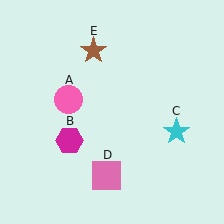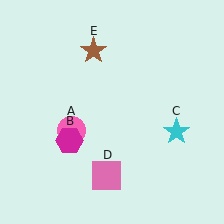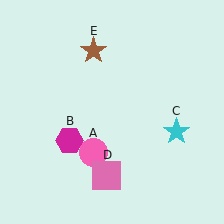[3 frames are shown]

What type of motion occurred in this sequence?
The pink circle (object A) rotated counterclockwise around the center of the scene.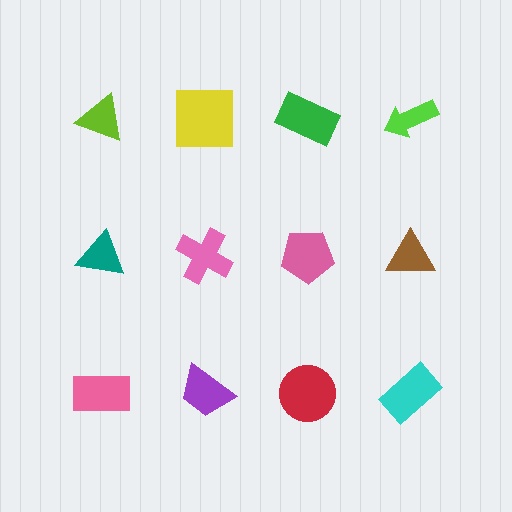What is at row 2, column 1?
A teal triangle.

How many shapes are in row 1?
4 shapes.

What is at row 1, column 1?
A lime triangle.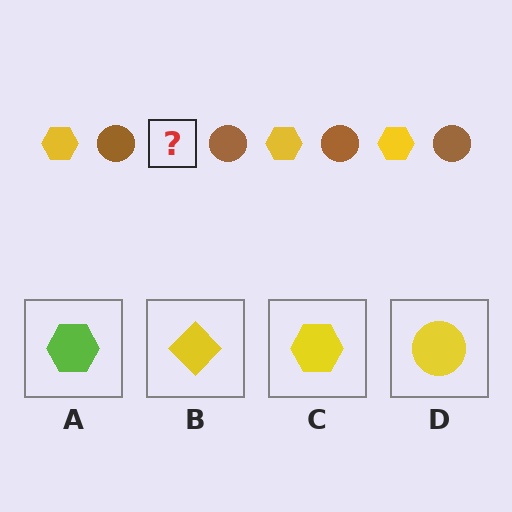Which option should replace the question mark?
Option C.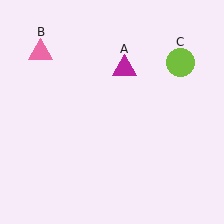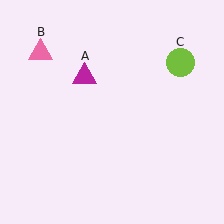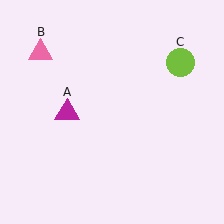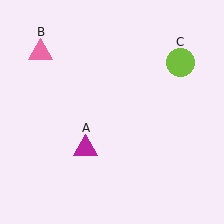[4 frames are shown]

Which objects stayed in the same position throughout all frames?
Pink triangle (object B) and lime circle (object C) remained stationary.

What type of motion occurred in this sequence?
The magenta triangle (object A) rotated counterclockwise around the center of the scene.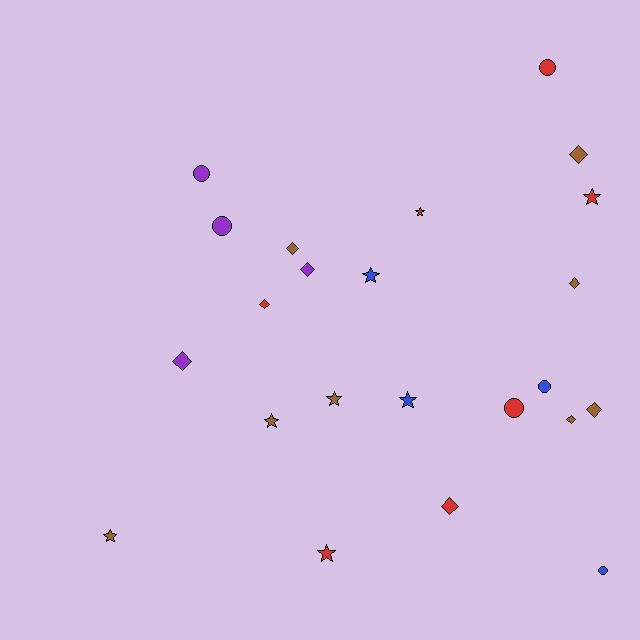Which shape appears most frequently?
Diamond, with 9 objects.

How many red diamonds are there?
There are 2 red diamonds.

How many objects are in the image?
There are 23 objects.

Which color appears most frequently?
Brown, with 8 objects.